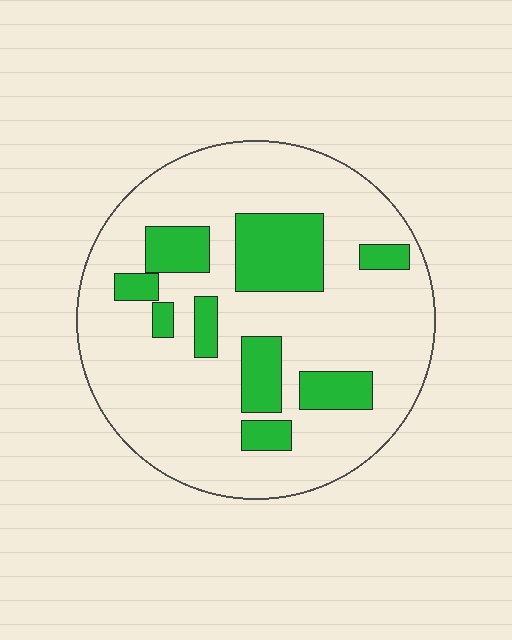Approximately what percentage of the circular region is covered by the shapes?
Approximately 20%.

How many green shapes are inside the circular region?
9.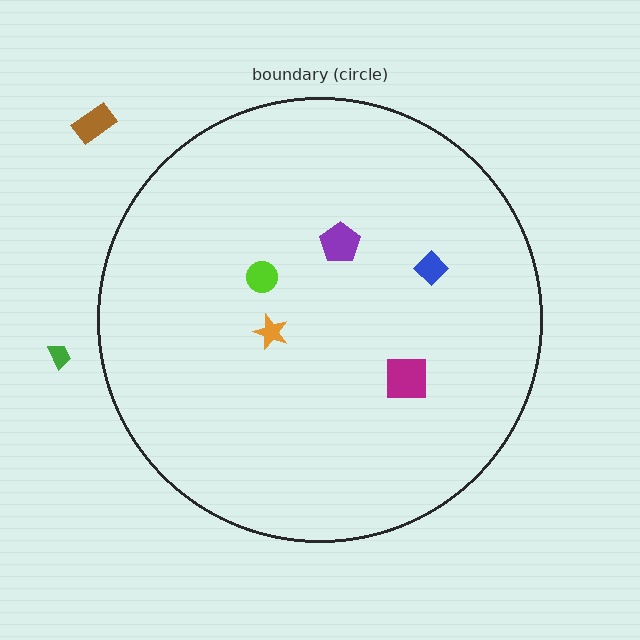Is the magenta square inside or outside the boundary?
Inside.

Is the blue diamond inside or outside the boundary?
Inside.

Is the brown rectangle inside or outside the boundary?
Outside.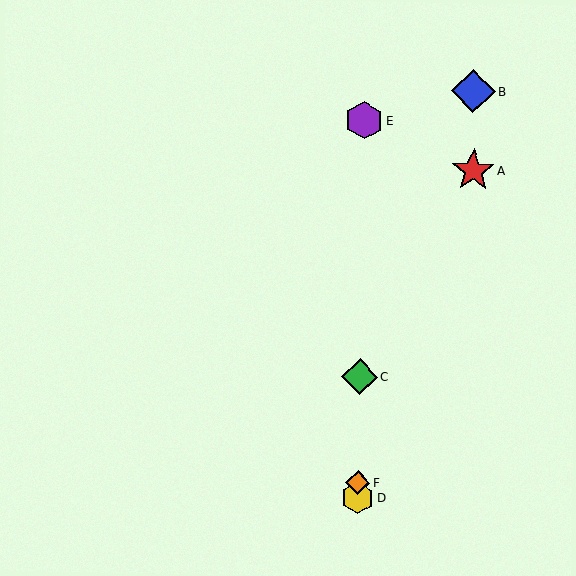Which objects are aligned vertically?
Objects C, D, E, F are aligned vertically.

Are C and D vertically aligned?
Yes, both are at x≈360.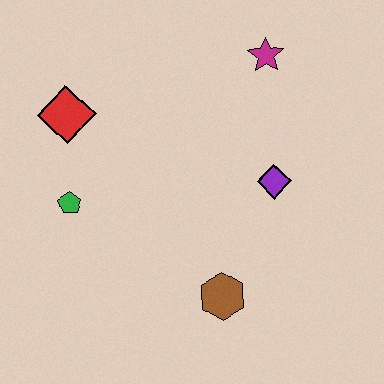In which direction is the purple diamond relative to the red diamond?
The purple diamond is to the right of the red diamond.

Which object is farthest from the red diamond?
The brown hexagon is farthest from the red diamond.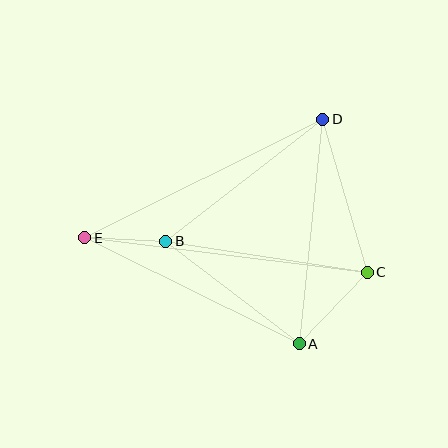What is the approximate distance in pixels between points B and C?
The distance between B and C is approximately 203 pixels.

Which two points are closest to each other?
Points B and E are closest to each other.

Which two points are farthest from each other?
Points C and E are farthest from each other.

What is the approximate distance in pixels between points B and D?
The distance between B and D is approximately 198 pixels.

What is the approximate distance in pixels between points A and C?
The distance between A and C is approximately 99 pixels.